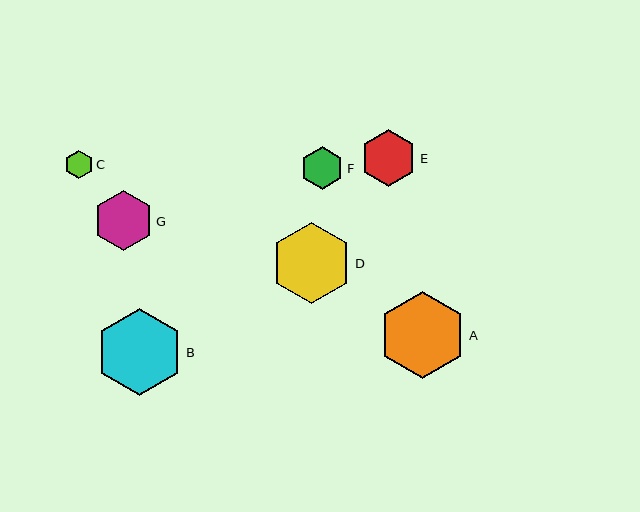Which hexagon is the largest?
Hexagon B is the largest with a size of approximately 87 pixels.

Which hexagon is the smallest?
Hexagon C is the smallest with a size of approximately 29 pixels.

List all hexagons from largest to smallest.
From largest to smallest: B, A, D, G, E, F, C.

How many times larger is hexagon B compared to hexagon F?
Hexagon B is approximately 2.1 times the size of hexagon F.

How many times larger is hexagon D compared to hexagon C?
Hexagon D is approximately 2.8 times the size of hexagon C.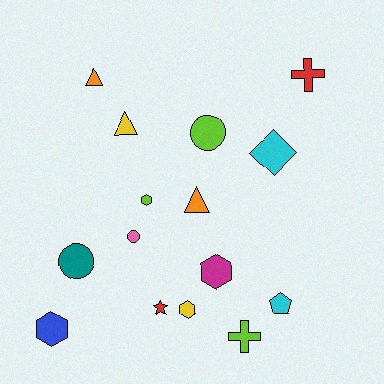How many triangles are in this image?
There are 3 triangles.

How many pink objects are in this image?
There is 1 pink object.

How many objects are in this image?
There are 15 objects.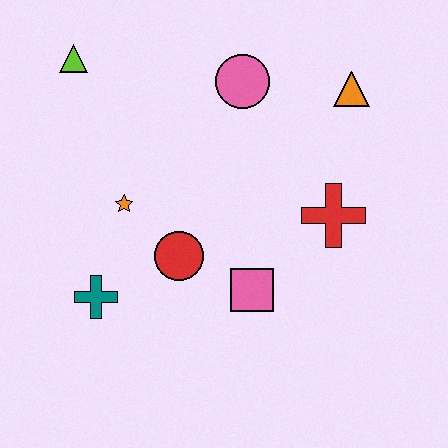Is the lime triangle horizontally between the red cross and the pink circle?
No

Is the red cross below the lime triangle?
Yes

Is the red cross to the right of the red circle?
Yes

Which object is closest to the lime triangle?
The orange star is closest to the lime triangle.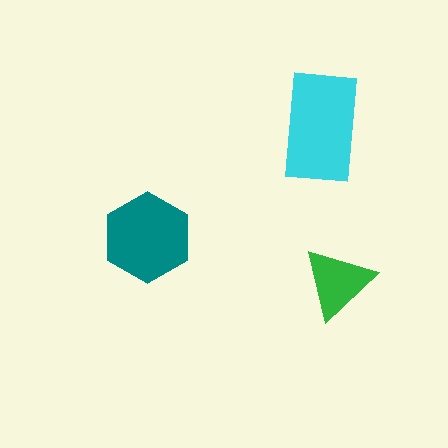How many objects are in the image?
There are 3 objects in the image.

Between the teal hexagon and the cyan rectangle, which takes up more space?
The cyan rectangle.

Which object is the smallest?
The green triangle.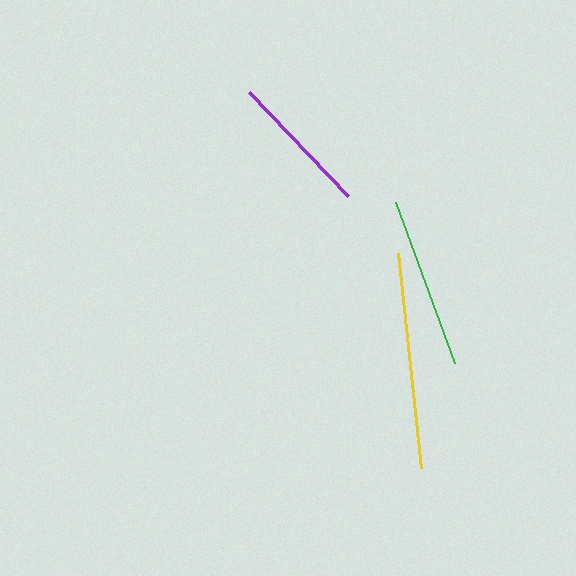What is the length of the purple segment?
The purple segment is approximately 143 pixels long.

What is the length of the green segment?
The green segment is approximately 171 pixels long.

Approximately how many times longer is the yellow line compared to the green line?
The yellow line is approximately 1.3 times the length of the green line.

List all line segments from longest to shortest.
From longest to shortest: yellow, green, purple.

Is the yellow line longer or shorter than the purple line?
The yellow line is longer than the purple line.